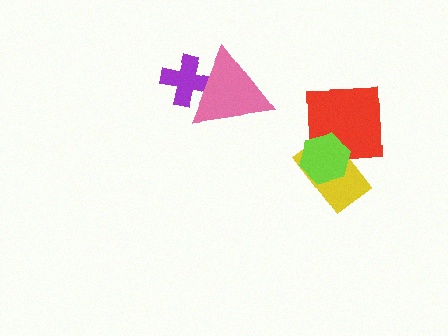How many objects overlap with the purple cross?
1 object overlaps with the purple cross.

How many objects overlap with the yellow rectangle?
2 objects overlap with the yellow rectangle.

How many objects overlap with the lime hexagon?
2 objects overlap with the lime hexagon.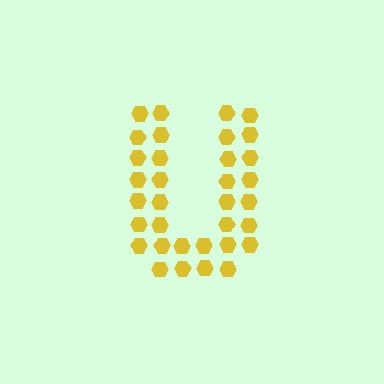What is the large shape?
The large shape is the letter U.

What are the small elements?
The small elements are hexagons.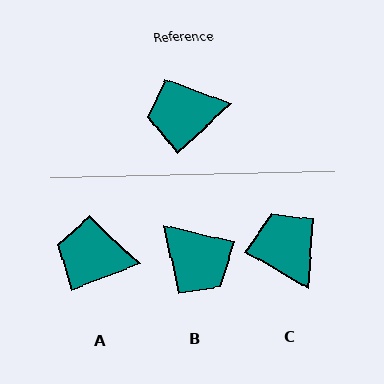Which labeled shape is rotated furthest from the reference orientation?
B, about 123 degrees away.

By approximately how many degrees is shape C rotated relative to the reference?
Approximately 74 degrees clockwise.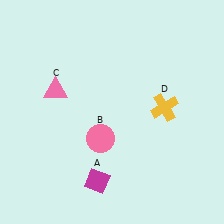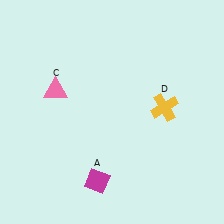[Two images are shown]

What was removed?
The pink circle (B) was removed in Image 2.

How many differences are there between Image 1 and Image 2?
There is 1 difference between the two images.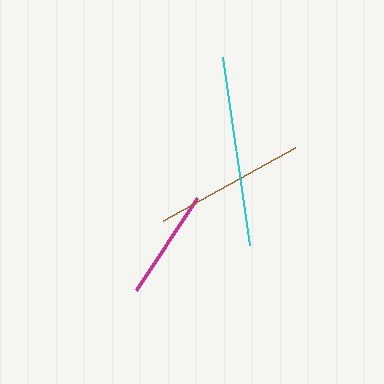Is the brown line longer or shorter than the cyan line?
The cyan line is longer than the brown line.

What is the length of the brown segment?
The brown segment is approximately 151 pixels long.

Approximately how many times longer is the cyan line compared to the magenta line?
The cyan line is approximately 1.7 times the length of the magenta line.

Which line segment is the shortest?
The magenta line is the shortest at approximately 110 pixels.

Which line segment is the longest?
The cyan line is the longest at approximately 190 pixels.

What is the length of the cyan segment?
The cyan segment is approximately 190 pixels long.